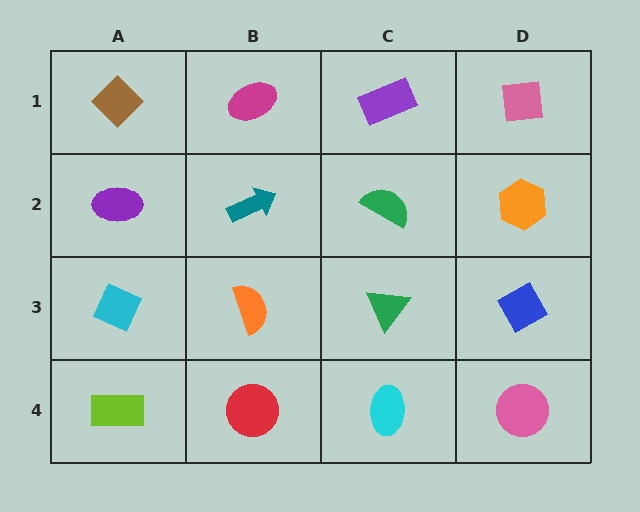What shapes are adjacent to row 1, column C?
A green semicircle (row 2, column C), a magenta ellipse (row 1, column B), a pink square (row 1, column D).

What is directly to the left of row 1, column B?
A brown diamond.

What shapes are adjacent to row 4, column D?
A blue diamond (row 3, column D), a cyan ellipse (row 4, column C).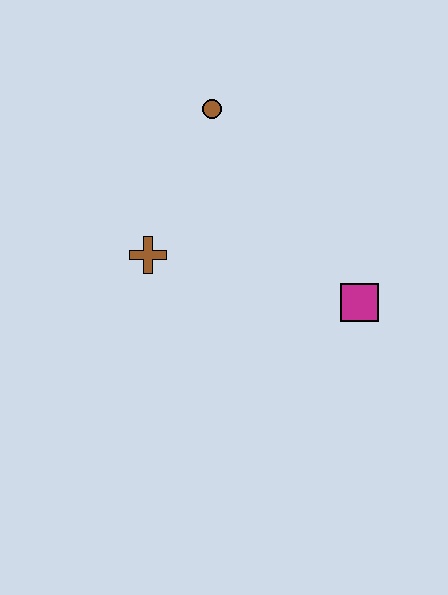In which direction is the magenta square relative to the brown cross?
The magenta square is to the right of the brown cross.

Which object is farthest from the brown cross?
The magenta square is farthest from the brown cross.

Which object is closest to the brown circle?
The brown cross is closest to the brown circle.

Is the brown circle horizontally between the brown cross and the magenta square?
Yes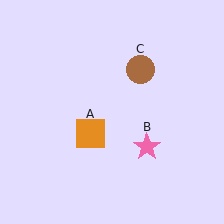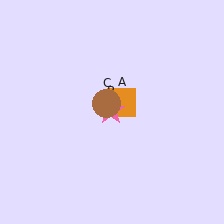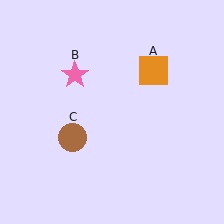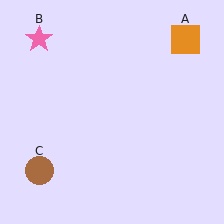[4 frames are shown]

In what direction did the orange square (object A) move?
The orange square (object A) moved up and to the right.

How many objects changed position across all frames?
3 objects changed position: orange square (object A), pink star (object B), brown circle (object C).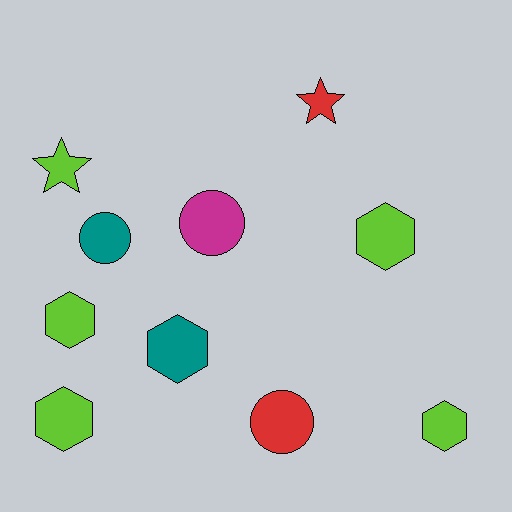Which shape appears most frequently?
Hexagon, with 5 objects.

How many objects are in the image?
There are 10 objects.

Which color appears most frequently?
Lime, with 5 objects.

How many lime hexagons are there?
There are 4 lime hexagons.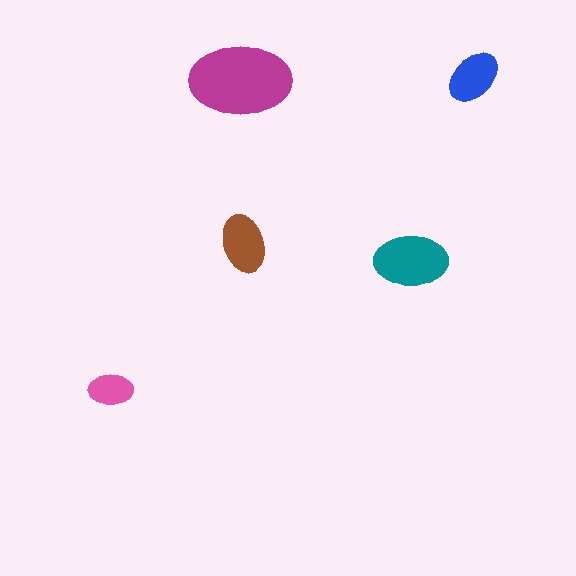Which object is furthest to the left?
The pink ellipse is leftmost.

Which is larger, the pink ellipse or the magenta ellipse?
The magenta one.